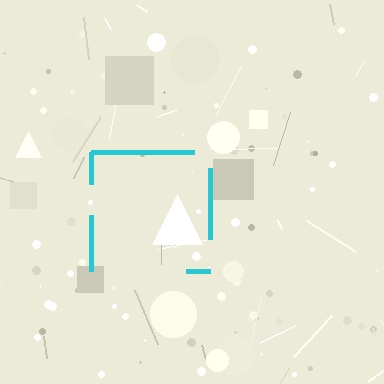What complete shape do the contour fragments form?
The contour fragments form a square.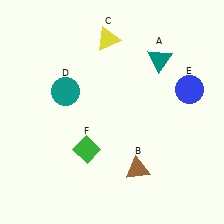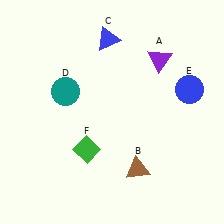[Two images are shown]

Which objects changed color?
A changed from teal to purple. C changed from yellow to blue.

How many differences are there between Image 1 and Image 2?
There are 2 differences between the two images.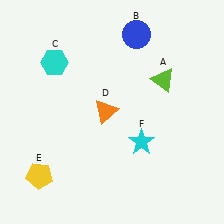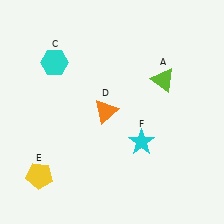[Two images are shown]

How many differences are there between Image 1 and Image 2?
There is 1 difference between the two images.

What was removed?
The blue circle (B) was removed in Image 2.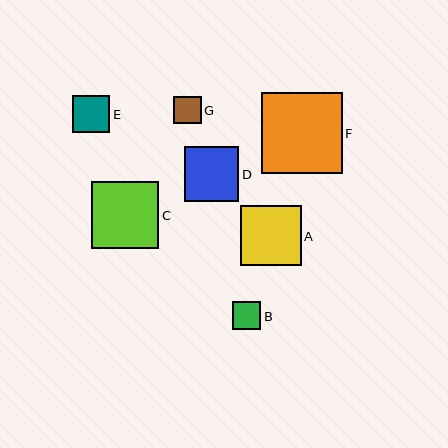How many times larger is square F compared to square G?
Square F is approximately 2.9 times the size of square G.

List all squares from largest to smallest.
From largest to smallest: F, C, A, D, E, G, B.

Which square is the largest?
Square F is the largest with a size of approximately 81 pixels.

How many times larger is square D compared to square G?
Square D is approximately 2.0 times the size of square G.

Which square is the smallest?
Square B is the smallest with a size of approximately 28 pixels.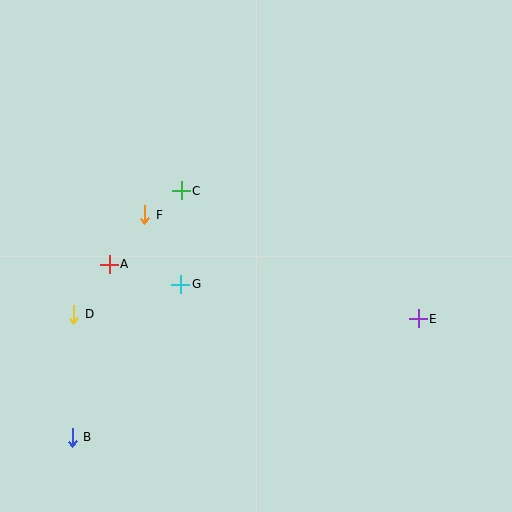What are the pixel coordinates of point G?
Point G is at (181, 284).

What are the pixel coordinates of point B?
Point B is at (72, 437).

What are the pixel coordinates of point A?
Point A is at (109, 264).